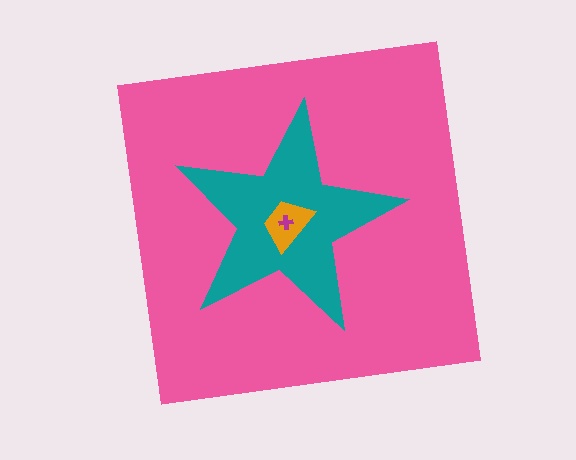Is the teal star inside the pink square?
Yes.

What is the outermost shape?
The pink square.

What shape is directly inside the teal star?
The orange trapezoid.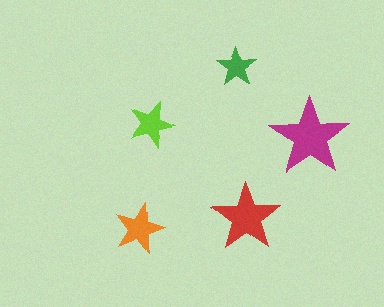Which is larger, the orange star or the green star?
The orange one.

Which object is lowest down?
The orange star is bottommost.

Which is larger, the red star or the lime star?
The red one.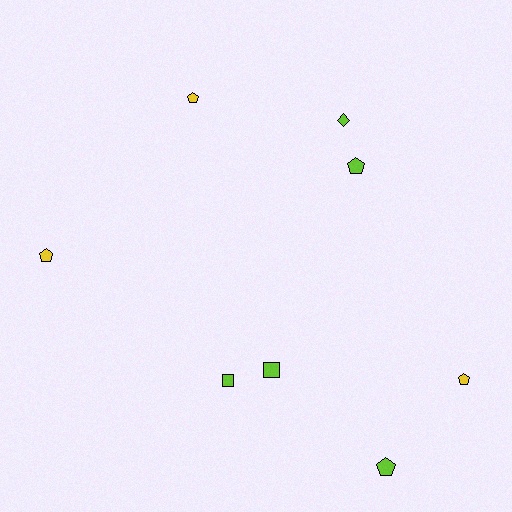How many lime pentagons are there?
There are 2 lime pentagons.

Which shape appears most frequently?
Pentagon, with 5 objects.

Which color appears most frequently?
Lime, with 5 objects.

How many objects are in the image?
There are 8 objects.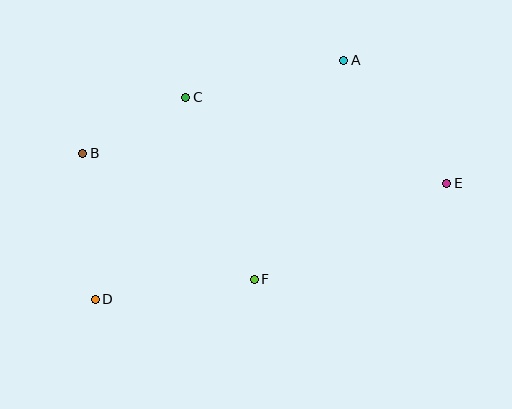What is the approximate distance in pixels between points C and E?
The distance between C and E is approximately 275 pixels.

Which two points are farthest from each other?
Points D and E are farthest from each other.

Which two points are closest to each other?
Points B and C are closest to each other.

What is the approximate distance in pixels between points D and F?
The distance between D and F is approximately 160 pixels.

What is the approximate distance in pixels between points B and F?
The distance between B and F is approximately 212 pixels.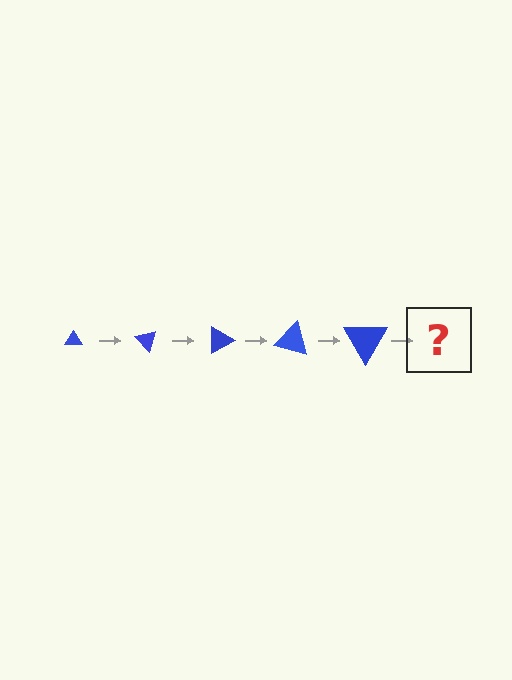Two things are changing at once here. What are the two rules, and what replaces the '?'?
The two rules are that the triangle grows larger each step and it rotates 45 degrees each step. The '?' should be a triangle, larger than the previous one and rotated 225 degrees from the start.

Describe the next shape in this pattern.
It should be a triangle, larger than the previous one and rotated 225 degrees from the start.